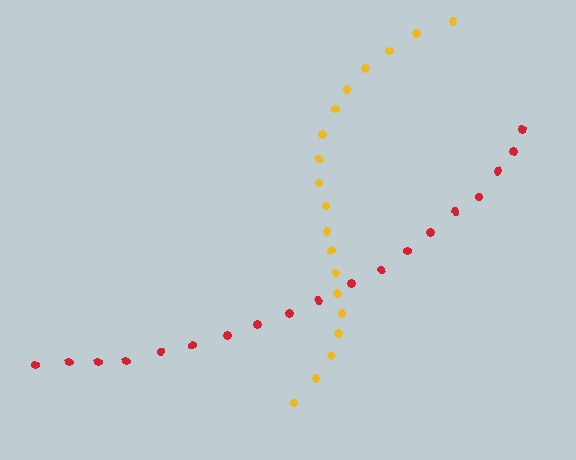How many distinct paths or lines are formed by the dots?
There are 2 distinct paths.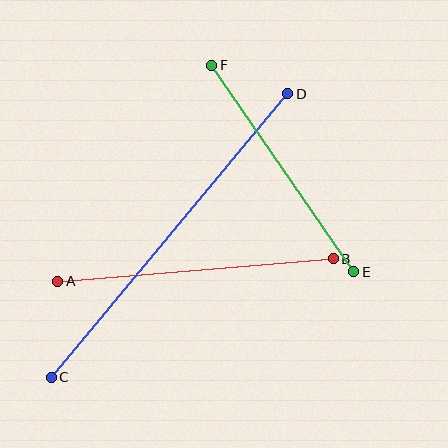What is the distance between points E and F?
The distance is approximately 250 pixels.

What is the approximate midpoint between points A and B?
The midpoint is at approximately (196, 270) pixels.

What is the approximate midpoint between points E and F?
The midpoint is at approximately (283, 169) pixels.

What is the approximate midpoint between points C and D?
The midpoint is at approximately (170, 235) pixels.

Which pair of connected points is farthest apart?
Points C and D are farthest apart.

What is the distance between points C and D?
The distance is approximately 369 pixels.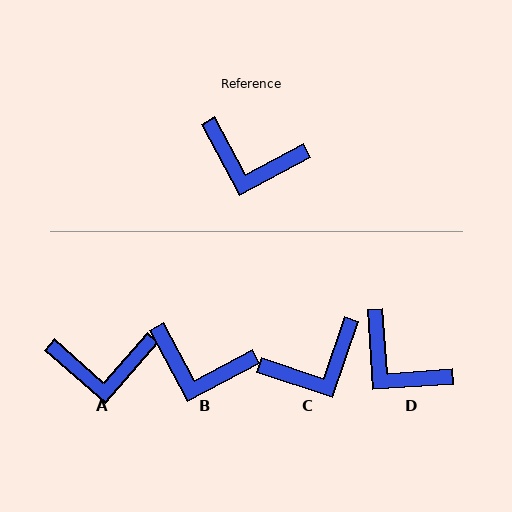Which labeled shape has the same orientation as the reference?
B.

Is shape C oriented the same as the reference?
No, it is off by about 43 degrees.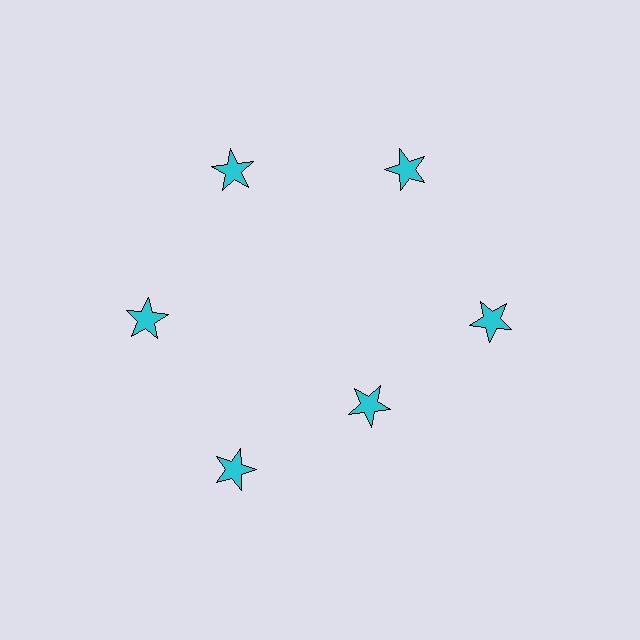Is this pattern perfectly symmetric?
No. The 6 cyan stars are arranged in a ring, but one element near the 5 o'clock position is pulled inward toward the center, breaking the 6-fold rotational symmetry.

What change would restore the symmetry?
The symmetry would be restored by moving it outward, back onto the ring so that all 6 stars sit at equal angles and equal distance from the center.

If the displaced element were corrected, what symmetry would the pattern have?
It would have 6-fold rotational symmetry — the pattern would map onto itself every 60 degrees.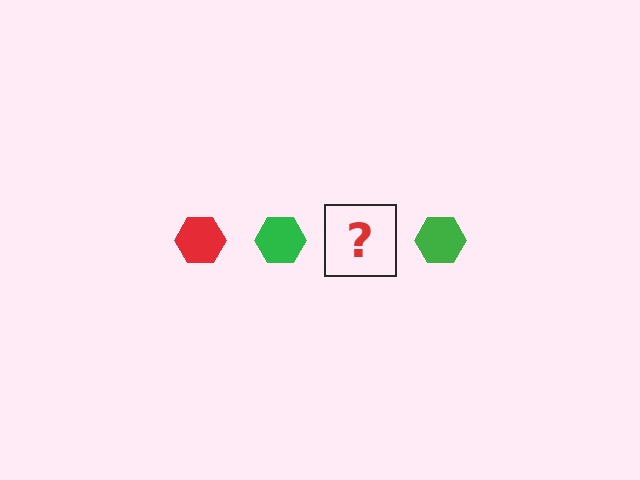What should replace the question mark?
The question mark should be replaced with a red hexagon.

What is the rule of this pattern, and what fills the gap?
The rule is that the pattern cycles through red, green hexagons. The gap should be filled with a red hexagon.